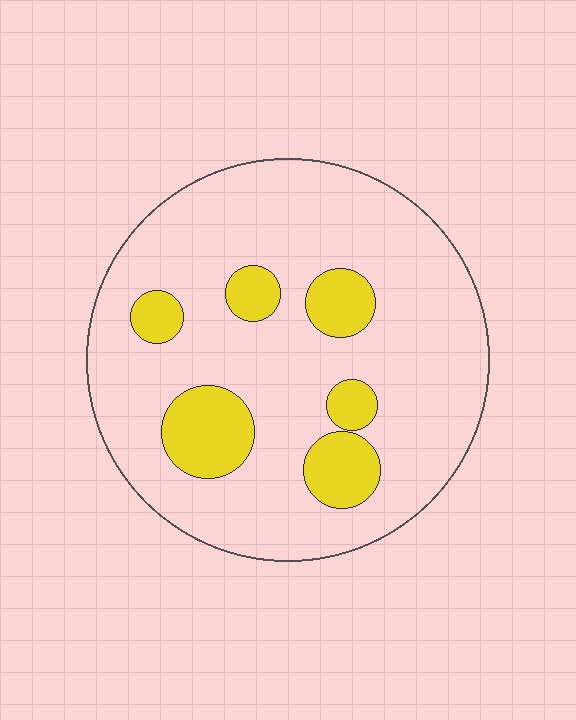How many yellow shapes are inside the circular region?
6.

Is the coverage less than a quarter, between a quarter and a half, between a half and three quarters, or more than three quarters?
Less than a quarter.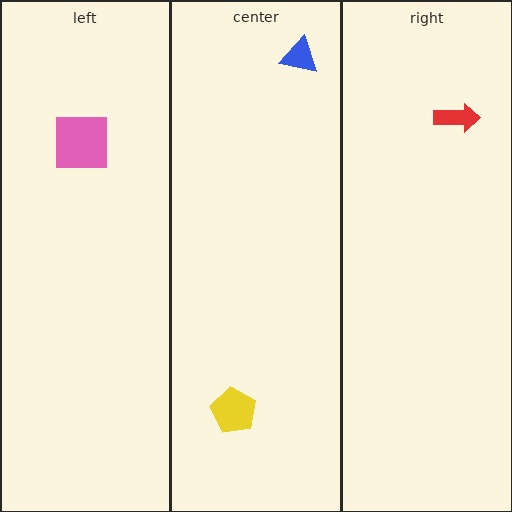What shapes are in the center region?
The yellow pentagon, the blue triangle.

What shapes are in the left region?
The pink square.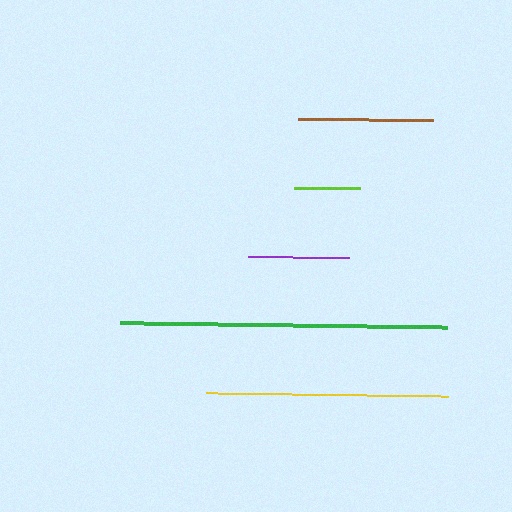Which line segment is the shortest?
The lime line is the shortest at approximately 65 pixels.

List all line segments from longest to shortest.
From longest to shortest: green, yellow, brown, purple, lime.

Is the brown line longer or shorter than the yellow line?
The yellow line is longer than the brown line.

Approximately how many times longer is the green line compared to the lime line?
The green line is approximately 5.0 times the length of the lime line.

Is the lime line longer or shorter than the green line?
The green line is longer than the lime line.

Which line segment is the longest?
The green line is the longest at approximately 327 pixels.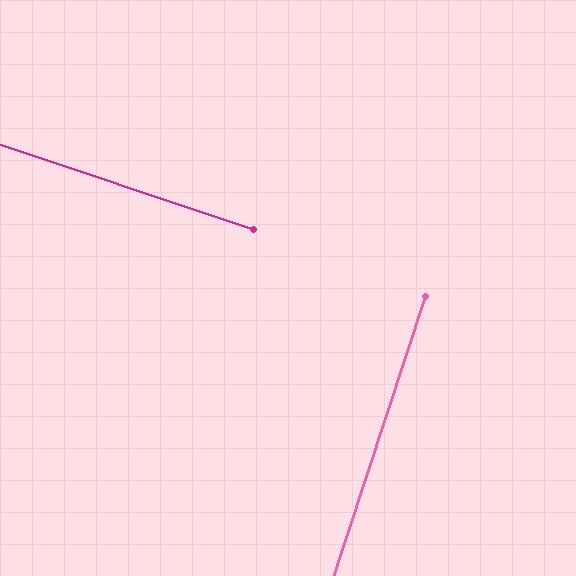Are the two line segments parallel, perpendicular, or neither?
Perpendicular — they meet at approximately 90°.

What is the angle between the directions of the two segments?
Approximately 90 degrees.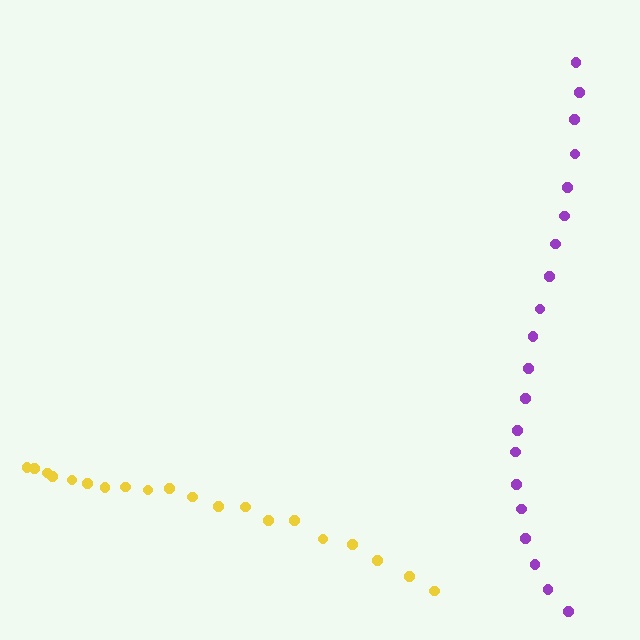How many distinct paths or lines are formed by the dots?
There are 2 distinct paths.